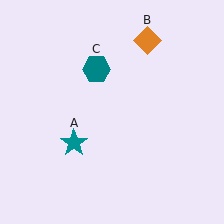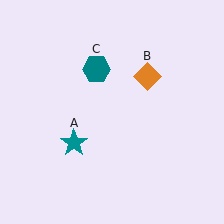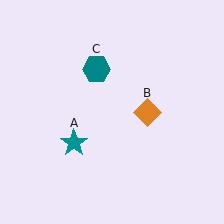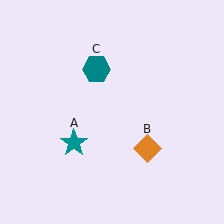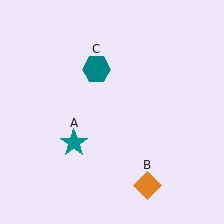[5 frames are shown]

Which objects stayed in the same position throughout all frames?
Teal star (object A) and teal hexagon (object C) remained stationary.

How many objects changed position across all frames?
1 object changed position: orange diamond (object B).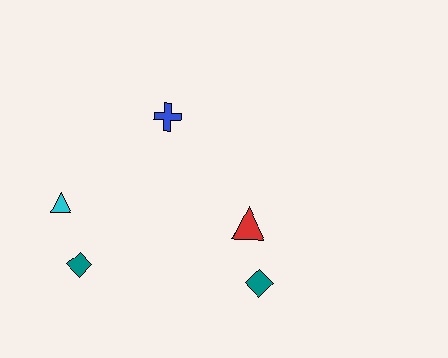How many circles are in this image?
There are no circles.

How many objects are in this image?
There are 5 objects.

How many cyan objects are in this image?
There is 1 cyan object.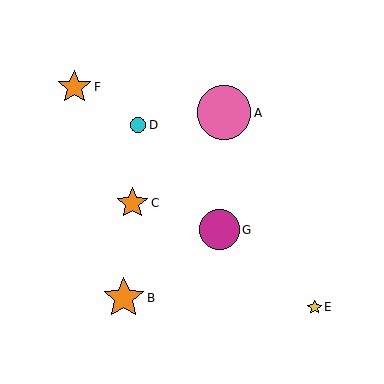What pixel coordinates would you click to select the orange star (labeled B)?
Click at (124, 298) to select the orange star B.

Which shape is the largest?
The pink circle (labeled A) is the largest.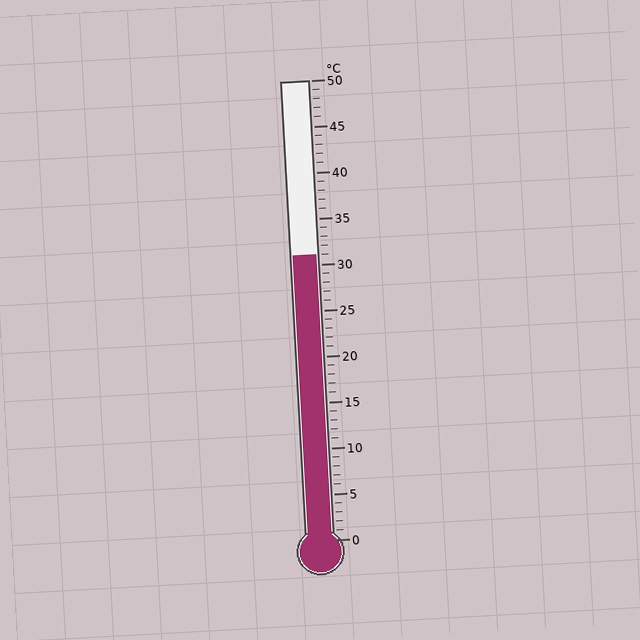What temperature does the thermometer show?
The thermometer shows approximately 31°C.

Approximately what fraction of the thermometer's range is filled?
The thermometer is filled to approximately 60% of its range.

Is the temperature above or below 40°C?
The temperature is below 40°C.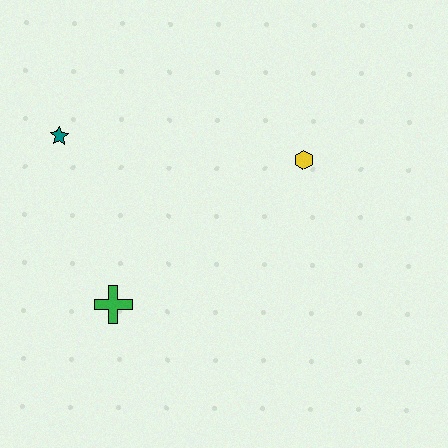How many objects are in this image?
There are 3 objects.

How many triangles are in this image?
There are no triangles.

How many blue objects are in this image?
There are no blue objects.